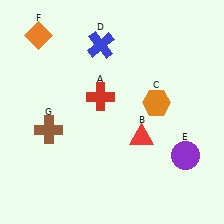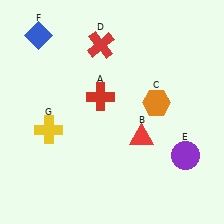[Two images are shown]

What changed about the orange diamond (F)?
In Image 1, F is orange. In Image 2, it changed to blue.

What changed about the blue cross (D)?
In Image 1, D is blue. In Image 2, it changed to red.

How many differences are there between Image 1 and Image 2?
There are 3 differences between the two images.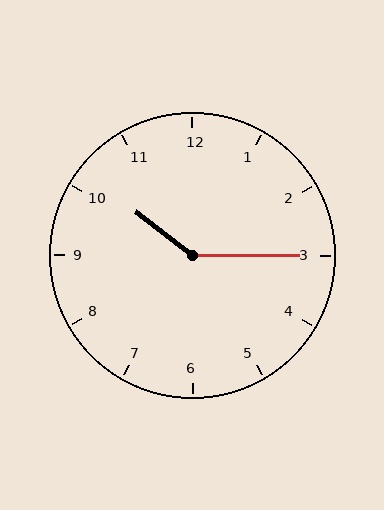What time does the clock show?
10:15.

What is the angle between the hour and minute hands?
Approximately 142 degrees.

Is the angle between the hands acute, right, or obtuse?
It is obtuse.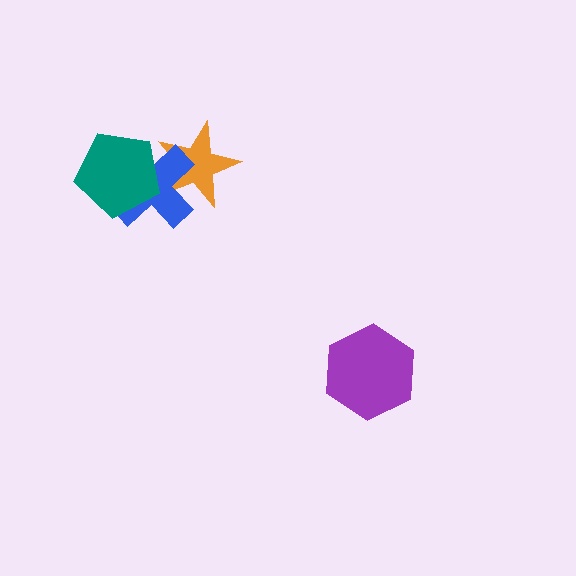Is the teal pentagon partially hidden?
No, no other shape covers it.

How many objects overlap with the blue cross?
2 objects overlap with the blue cross.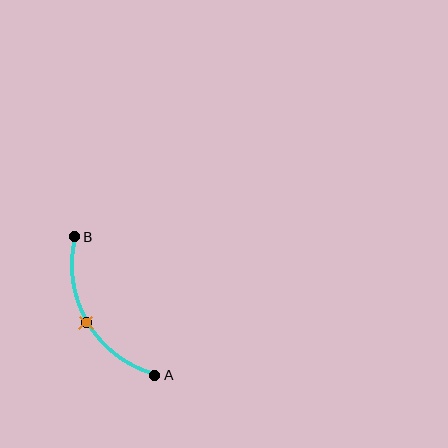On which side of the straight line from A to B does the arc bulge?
The arc bulges to the left of the straight line connecting A and B.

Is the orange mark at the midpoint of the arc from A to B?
Yes. The orange mark lies on the arc at equal arc-length from both A and B — it is the arc midpoint.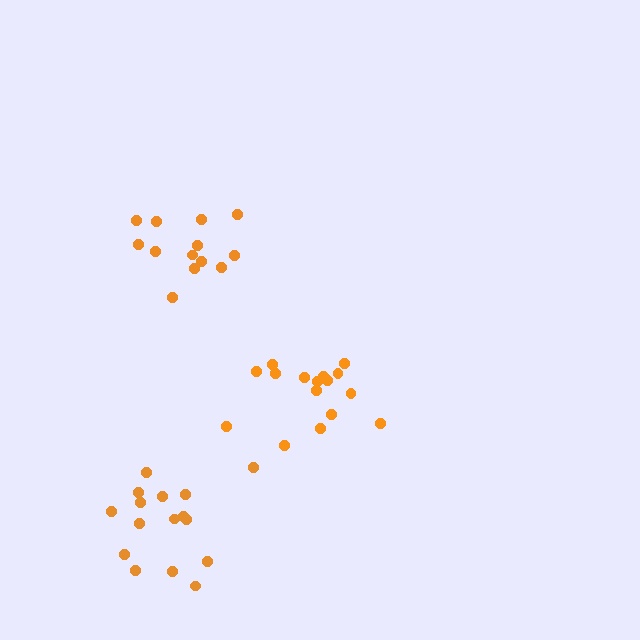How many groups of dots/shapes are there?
There are 3 groups.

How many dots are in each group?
Group 1: 16 dots, Group 2: 13 dots, Group 3: 16 dots (45 total).